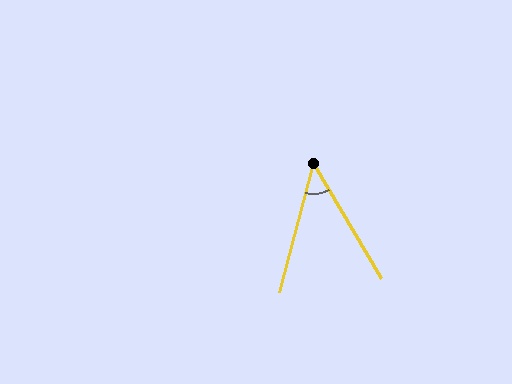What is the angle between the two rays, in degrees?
Approximately 45 degrees.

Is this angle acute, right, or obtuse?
It is acute.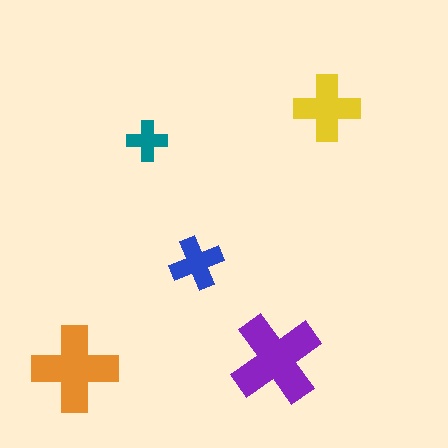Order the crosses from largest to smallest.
the purple one, the orange one, the yellow one, the blue one, the teal one.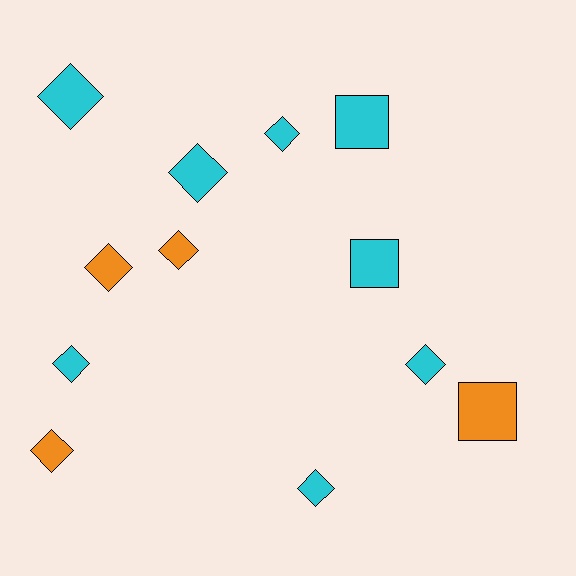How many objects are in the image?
There are 12 objects.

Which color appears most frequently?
Cyan, with 8 objects.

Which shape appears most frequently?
Diamond, with 9 objects.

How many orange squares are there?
There is 1 orange square.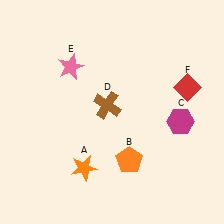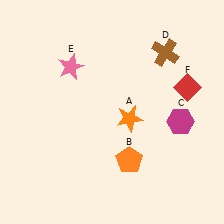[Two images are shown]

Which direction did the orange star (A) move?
The orange star (A) moved up.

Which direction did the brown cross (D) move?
The brown cross (D) moved right.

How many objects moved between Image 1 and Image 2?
2 objects moved between the two images.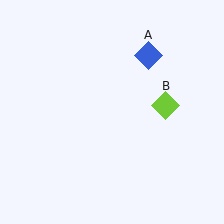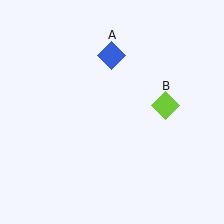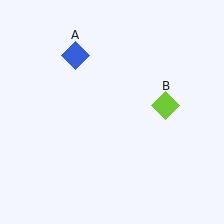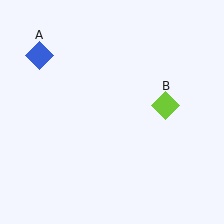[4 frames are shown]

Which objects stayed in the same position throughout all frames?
Lime diamond (object B) remained stationary.